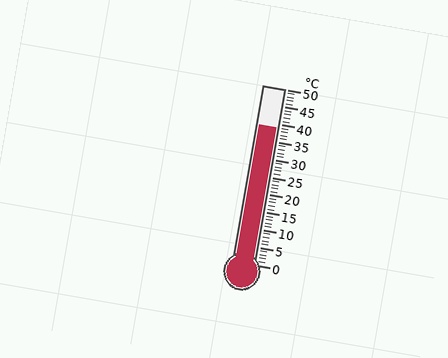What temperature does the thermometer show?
The thermometer shows approximately 39°C.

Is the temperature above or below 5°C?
The temperature is above 5°C.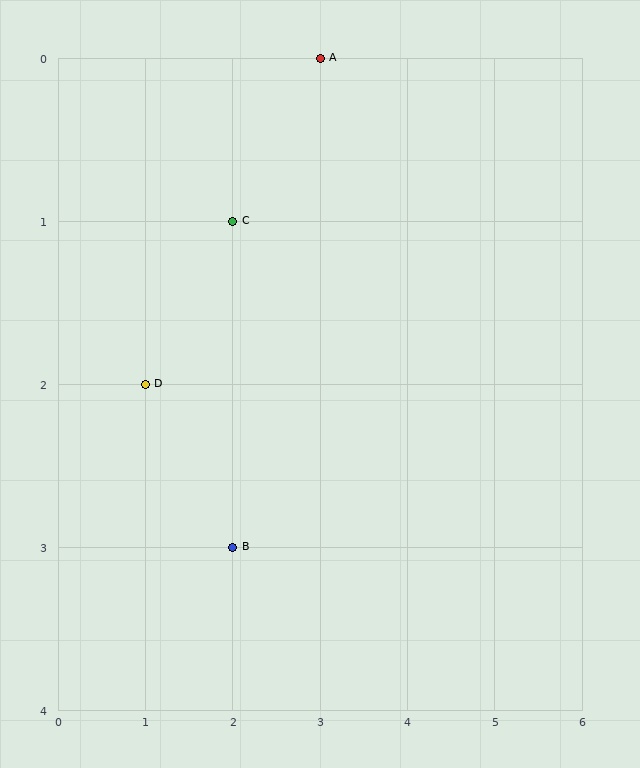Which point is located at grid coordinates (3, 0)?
Point A is at (3, 0).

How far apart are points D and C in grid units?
Points D and C are 1 column and 1 row apart (about 1.4 grid units diagonally).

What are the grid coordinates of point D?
Point D is at grid coordinates (1, 2).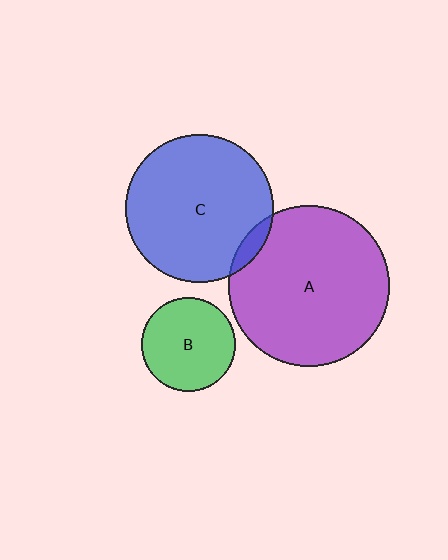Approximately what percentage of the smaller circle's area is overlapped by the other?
Approximately 5%.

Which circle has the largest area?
Circle A (purple).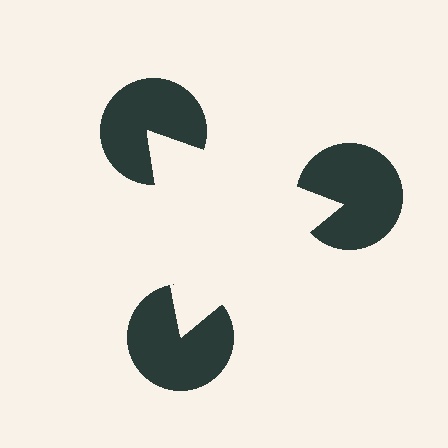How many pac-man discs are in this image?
There are 3 — one at each vertex of the illusory triangle.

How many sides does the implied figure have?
3 sides.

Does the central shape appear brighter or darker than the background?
It typically appears slightly brighter than the background, even though no actual brightness change is drawn.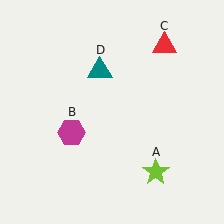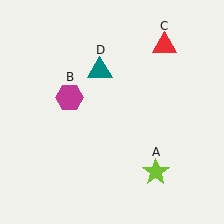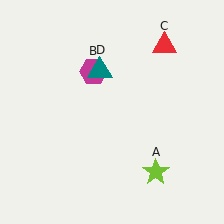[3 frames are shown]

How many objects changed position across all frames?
1 object changed position: magenta hexagon (object B).